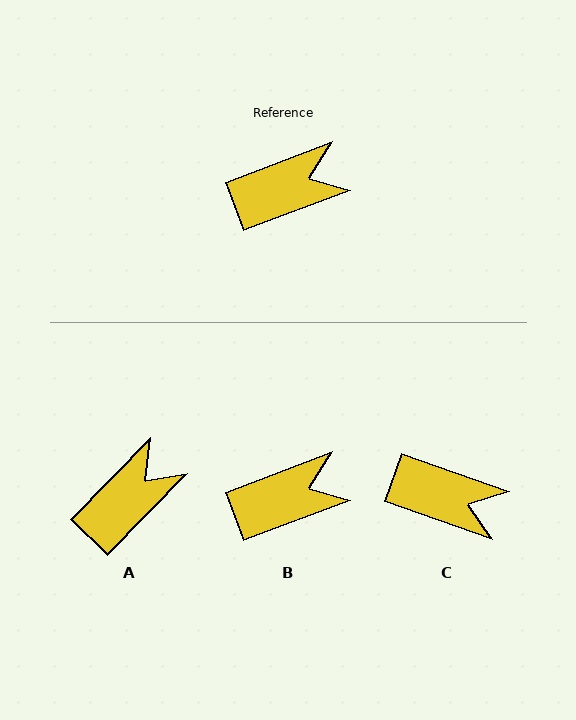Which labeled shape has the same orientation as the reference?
B.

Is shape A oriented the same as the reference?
No, it is off by about 25 degrees.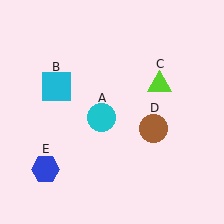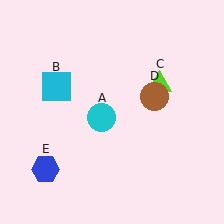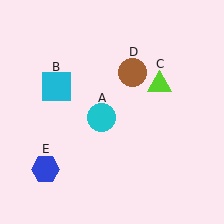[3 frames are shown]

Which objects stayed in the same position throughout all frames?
Cyan circle (object A) and cyan square (object B) and lime triangle (object C) and blue hexagon (object E) remained stationary.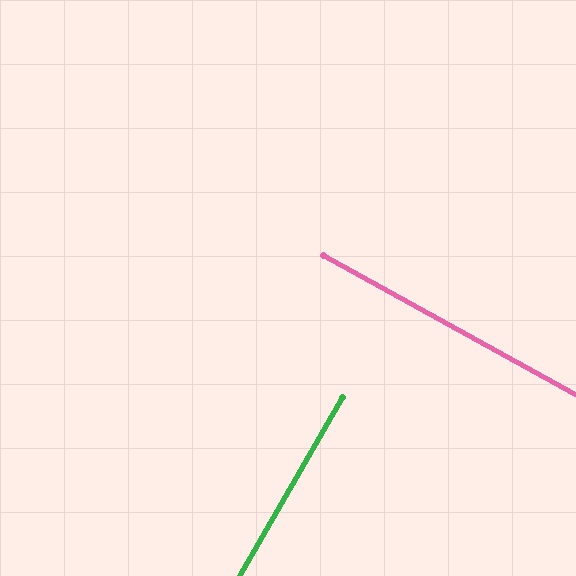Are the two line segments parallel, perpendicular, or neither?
Perpendicular — they meet at approximately 89°.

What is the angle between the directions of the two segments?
Approximately 89 degrees.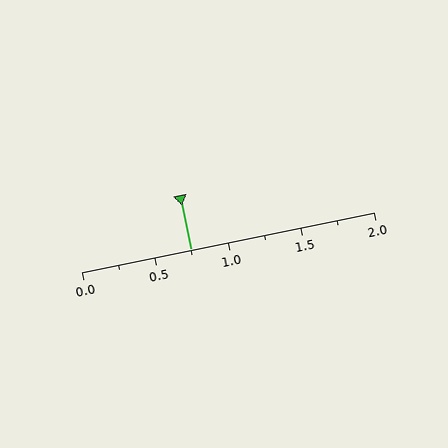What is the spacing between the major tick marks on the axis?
The major ticks are spaced 0.5 apart.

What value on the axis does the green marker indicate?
The marker indicates approximately 0.75.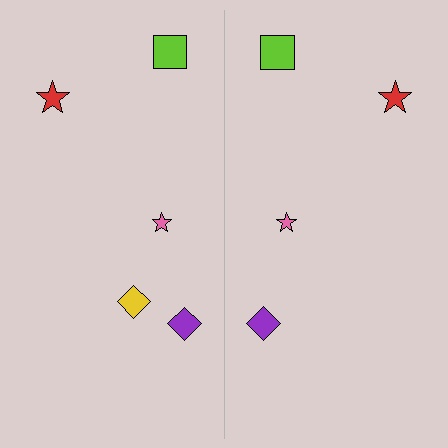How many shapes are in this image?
There are 9 shapes in this image.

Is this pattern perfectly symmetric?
No, the pattern is not perfectly symmetric. A yellow diamond is missing from the right side.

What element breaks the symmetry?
A yellow diamond is missing from the right side.